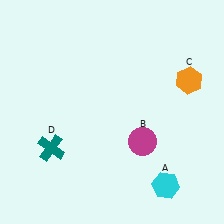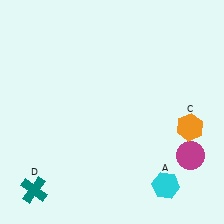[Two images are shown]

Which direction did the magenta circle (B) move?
The magenta circle (B) moved right.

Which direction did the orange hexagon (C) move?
The orange hexagon (C) moved down.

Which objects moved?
The objects that moved are: the magenta circle (B), the orange hexagon (C), the teal cross (D).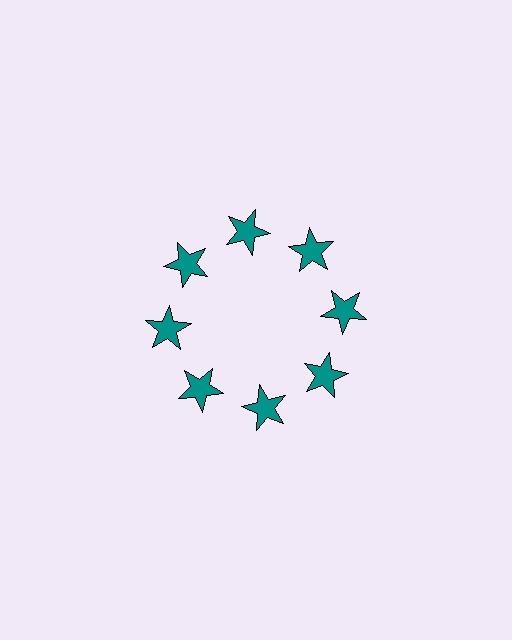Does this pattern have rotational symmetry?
Yes, this pattern has 8-fold rotational symmetry. It looks the same after rotating 45 degrees around the center.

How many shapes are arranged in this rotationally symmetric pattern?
There are 8 shapes, arranged in 8 groups of 1.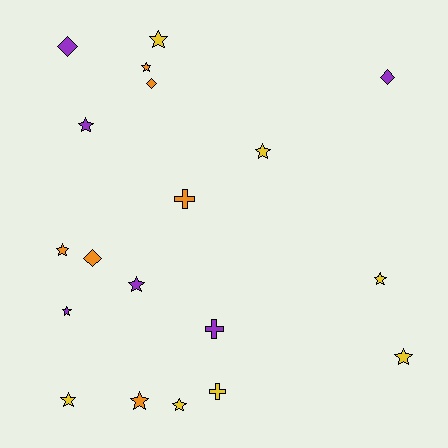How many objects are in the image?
There are 19 objects.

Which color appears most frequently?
Yellow, with 7 objects.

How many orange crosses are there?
There is 1 orange cross.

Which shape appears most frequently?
Star, with 12 objects.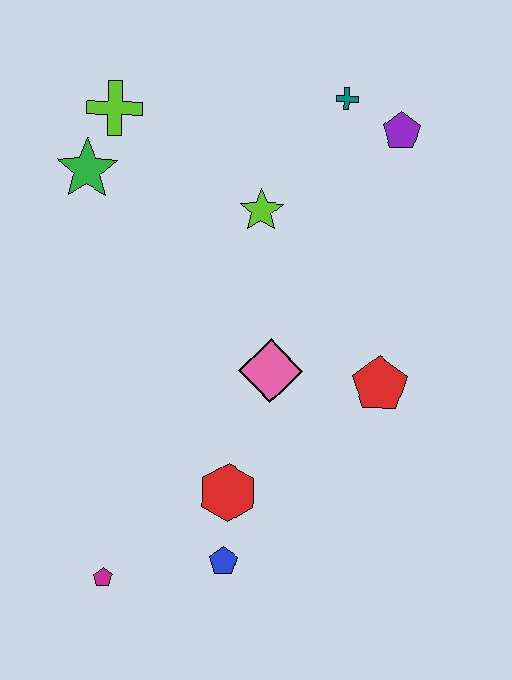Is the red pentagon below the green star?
Yes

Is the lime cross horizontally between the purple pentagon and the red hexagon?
No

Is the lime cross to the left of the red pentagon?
Yes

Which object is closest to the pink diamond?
The red pentagon is closest to the pink diamond.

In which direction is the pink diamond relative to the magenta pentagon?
The pink diamond is above the magenta pentagon.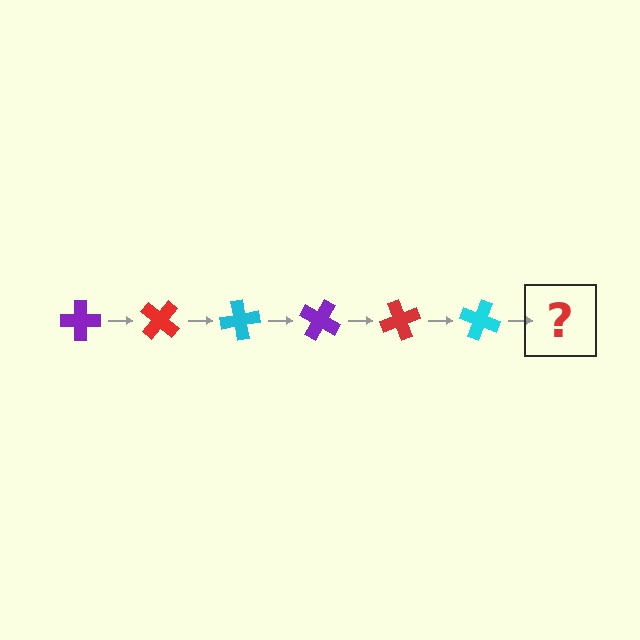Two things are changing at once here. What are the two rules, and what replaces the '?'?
The two rules are that it rotates 40 degrees each step and the color cycles through purple, red, and cyan. The '?' should be a purple cross, rotated 240 degrees from the start.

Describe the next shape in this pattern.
It should be a purple cross, rotated 240 degrees from the start.